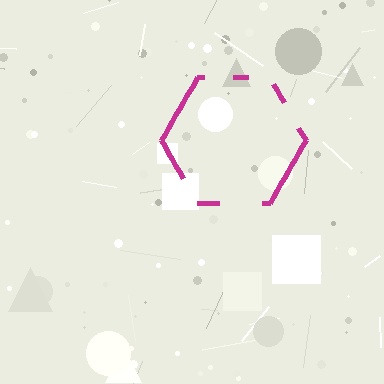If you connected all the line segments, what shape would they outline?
They would outline a hexagon.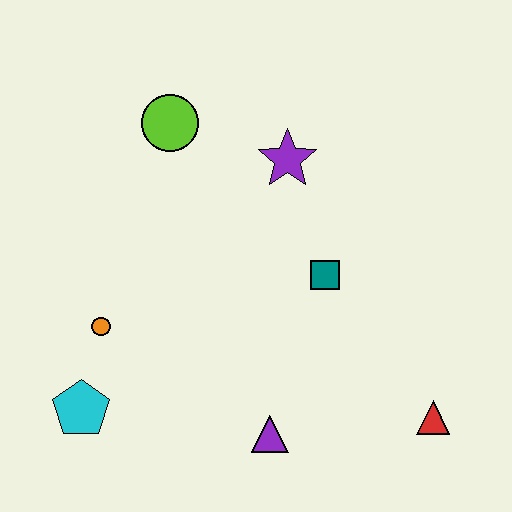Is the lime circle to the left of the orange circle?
No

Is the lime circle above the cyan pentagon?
Yes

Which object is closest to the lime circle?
The purple star is closest to the lime circle.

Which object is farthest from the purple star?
The cyan pentagon is farthest from the purple star.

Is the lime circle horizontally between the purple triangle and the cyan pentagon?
Yes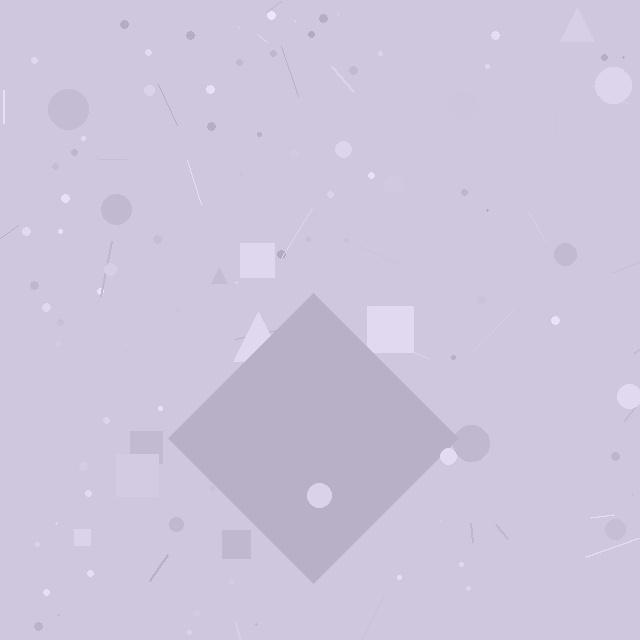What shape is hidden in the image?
A diamond is hidden in the image.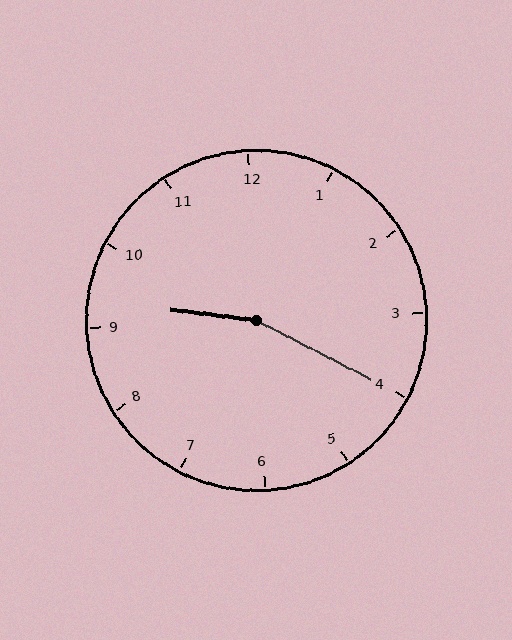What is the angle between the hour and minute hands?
Approximately 160 degrees.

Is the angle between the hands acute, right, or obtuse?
It is obtuse.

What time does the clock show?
9:20.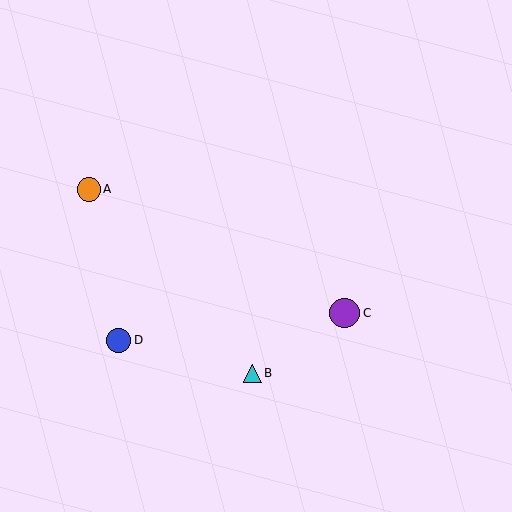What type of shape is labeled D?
Shape D is a blue circle.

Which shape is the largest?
The purple circle (labeled C) is the largest.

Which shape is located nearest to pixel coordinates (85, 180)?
The orange circle (labeled A) at (89, 189) is nearest to that location.